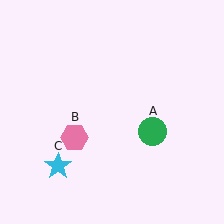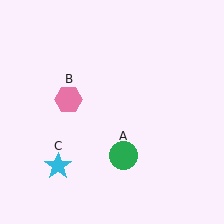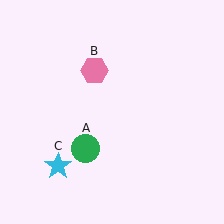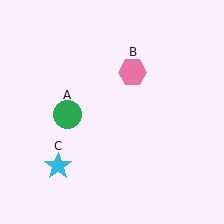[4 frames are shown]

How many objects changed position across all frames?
2 objects changed position: green circle (object A), pink hexagon (object B).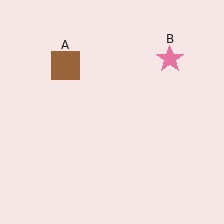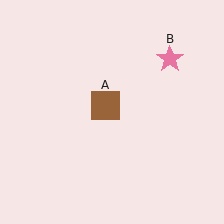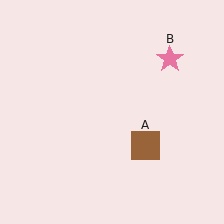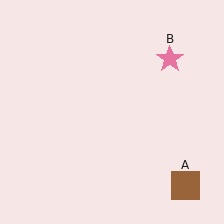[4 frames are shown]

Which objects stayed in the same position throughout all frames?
Pink star (object B) remained stationary.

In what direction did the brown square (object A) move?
The brown square (object A) moved down and to the right.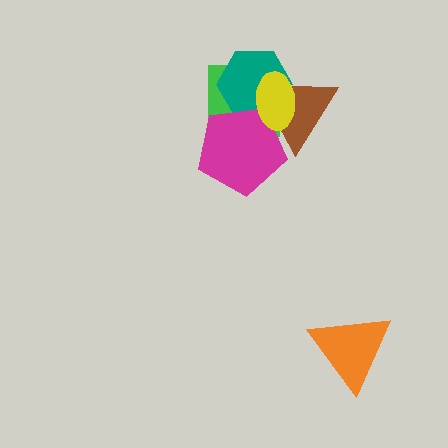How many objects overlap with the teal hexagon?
4 objects overlap with the teal hexagon.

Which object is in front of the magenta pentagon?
The yellow ellipse is in front of the magenta pentagon.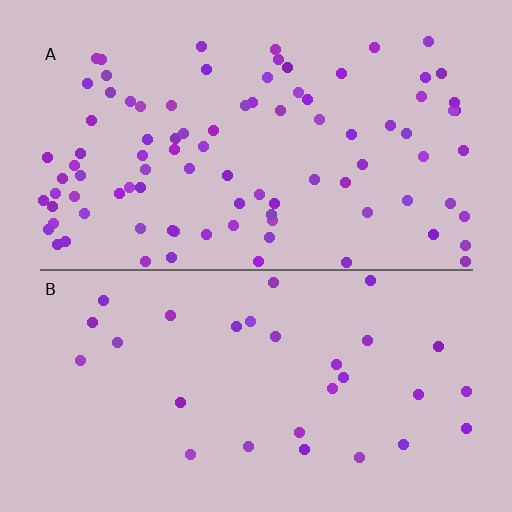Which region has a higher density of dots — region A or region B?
A (the top).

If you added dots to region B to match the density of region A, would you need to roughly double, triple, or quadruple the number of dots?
Approximately triple.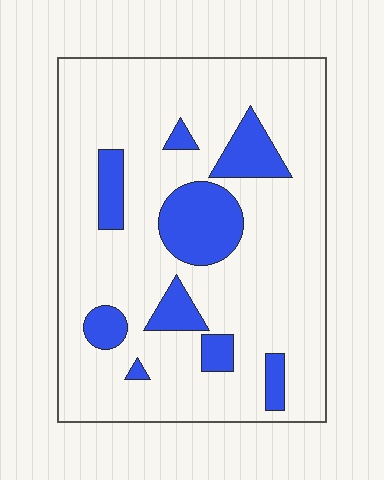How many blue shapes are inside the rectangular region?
9.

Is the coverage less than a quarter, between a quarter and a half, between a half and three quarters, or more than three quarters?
Less than a quarter.